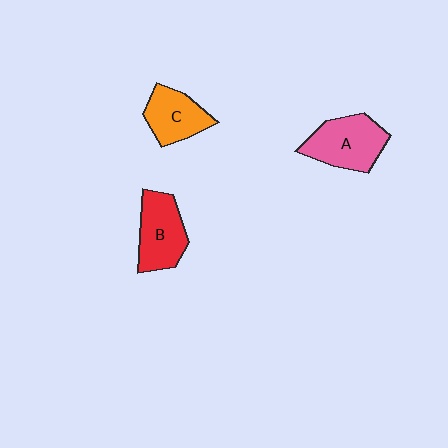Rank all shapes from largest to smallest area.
From largest to smallest: A (pink), B (red), C (orange).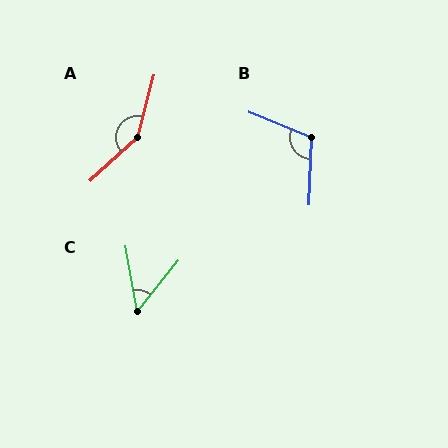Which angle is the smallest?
C, at approximately 48 degrees.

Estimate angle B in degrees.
Approximately 110 degrees.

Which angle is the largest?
A, at approximately 147 degrees.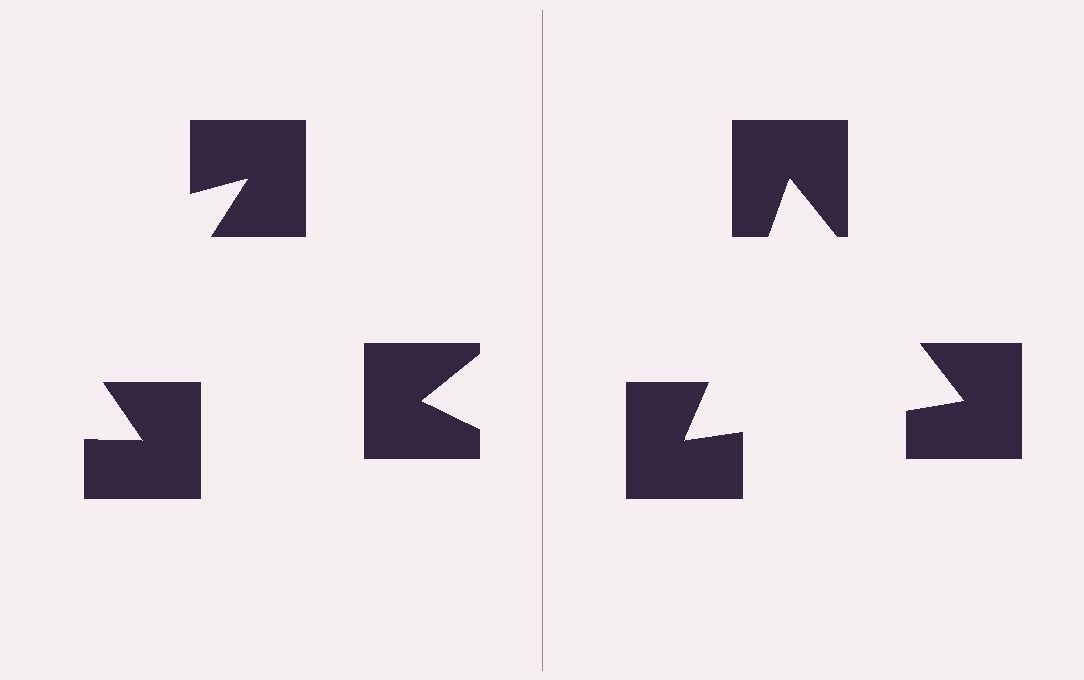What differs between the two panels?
The notched squares are positioned identically on both sides; only the wedge orientations differ. On the right they align to a triangle; on the left they are misaligned.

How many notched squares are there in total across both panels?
6 — 3 on each side.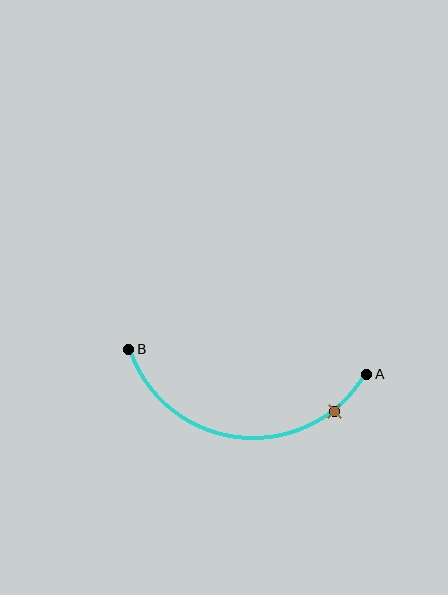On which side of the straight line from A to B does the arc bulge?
The arc bulges below the straight line connecting A and B.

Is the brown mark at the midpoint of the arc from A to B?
No. The brown mark lies on the arc but is closer to endpoint A. The arc midpoint would be at the point on the curve equidistant along the arc from both A and B.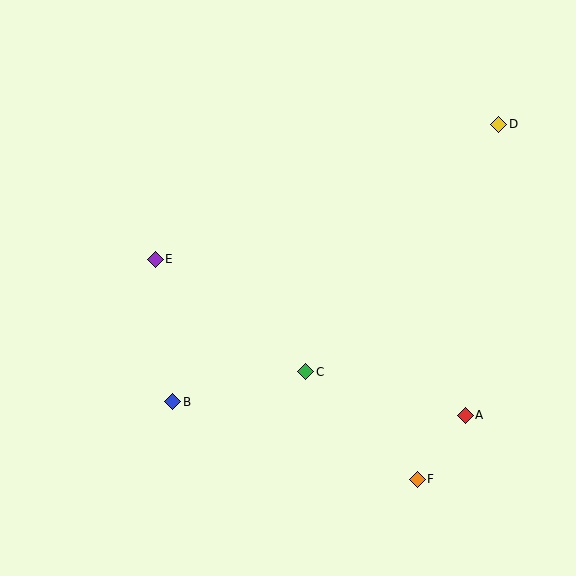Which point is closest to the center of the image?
Point C at (306, 372) is closest to the center.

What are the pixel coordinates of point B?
Point B is at (173, 402).